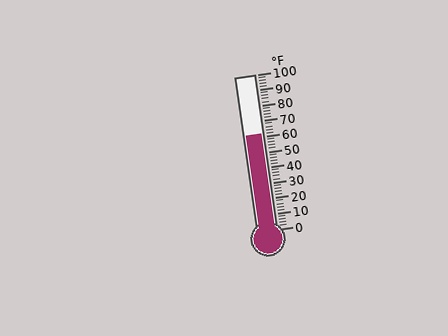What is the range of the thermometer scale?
The thermometer scale ranges from 0°F to 100°F.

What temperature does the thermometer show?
The thermometer shows approximately 62°F.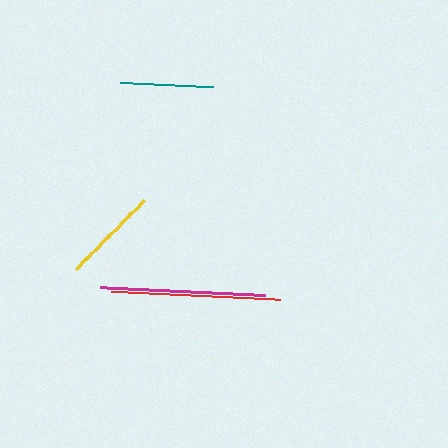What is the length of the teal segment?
The teal segment is approximately 93 pixels long.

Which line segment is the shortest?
The teal line is the shortest at approximately 93 pixels.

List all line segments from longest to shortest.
From longest to shortest: red, magenta, yellow, teal.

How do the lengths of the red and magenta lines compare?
The red and magenta lines are approximately the same length.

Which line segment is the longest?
The red line is the longest at approximately 171 pixels.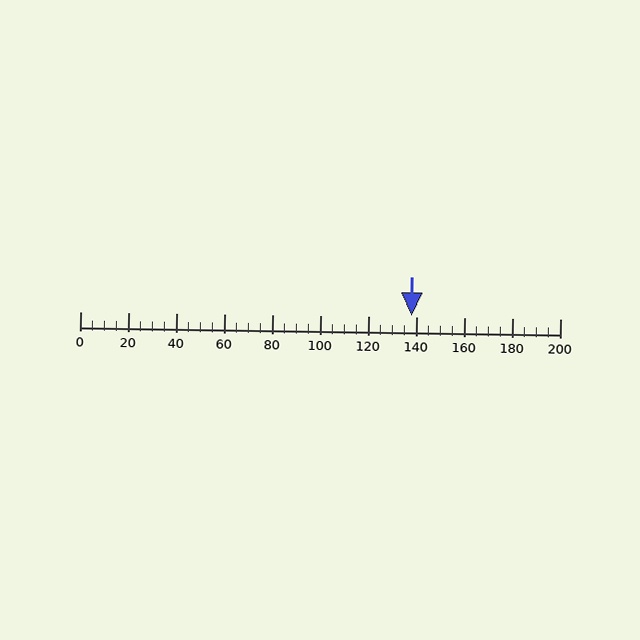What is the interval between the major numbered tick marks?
The major tick marks are spaced 20 units apart.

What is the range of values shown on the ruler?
The ruler shows values from 0 to 200.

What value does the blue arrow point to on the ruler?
The blue arrow points to approximately 138.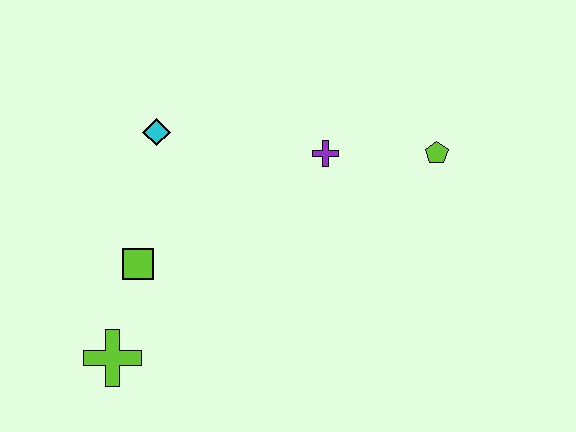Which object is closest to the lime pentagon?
The purple cross is closest to the lime pentagon.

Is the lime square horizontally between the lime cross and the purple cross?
Yes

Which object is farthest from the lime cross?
The lime pentagon is farthest from the lime cross.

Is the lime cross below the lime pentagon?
Yes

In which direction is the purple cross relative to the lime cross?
The purple cross is to the right of the lime cross.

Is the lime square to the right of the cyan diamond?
No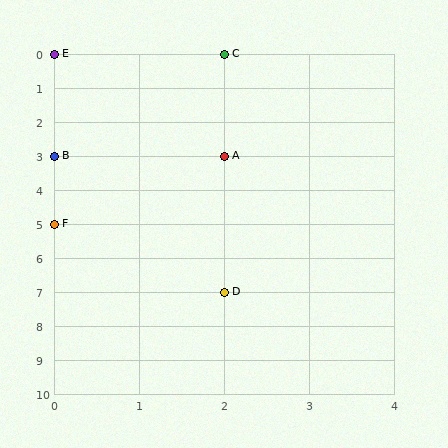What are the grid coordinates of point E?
Point E is at grid coordinates (0, 0).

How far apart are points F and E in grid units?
Points F and E are 5 rows apart.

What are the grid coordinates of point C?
Point C is at grid coordinates (2, 0).